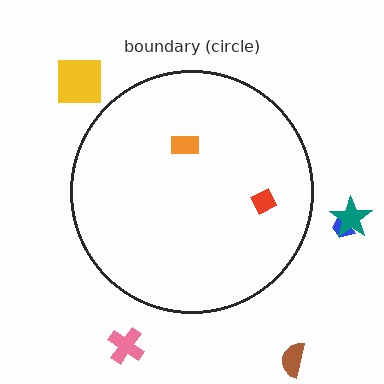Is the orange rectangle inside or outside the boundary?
Inside.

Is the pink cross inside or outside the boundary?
Outside.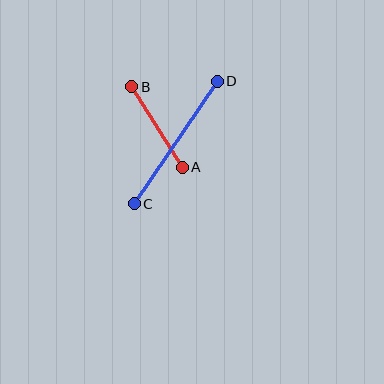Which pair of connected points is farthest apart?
Points C and D are farthest apart.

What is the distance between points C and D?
The distance is approximately 148 pixels.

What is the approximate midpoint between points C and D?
The midpoint is at approximately (176, 142) pixels.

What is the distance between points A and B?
The distance is approximately 95 pixels.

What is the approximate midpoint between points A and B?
The midpoint is at approximately (157, 127) pixels.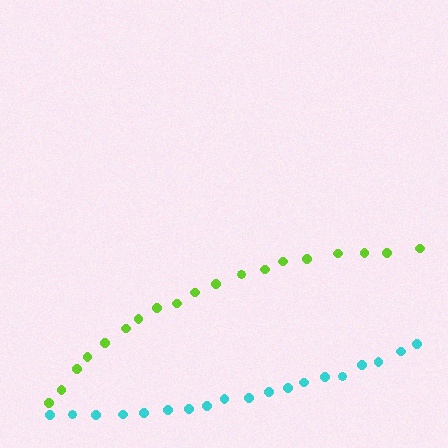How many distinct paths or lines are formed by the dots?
There are 2 distinct paths.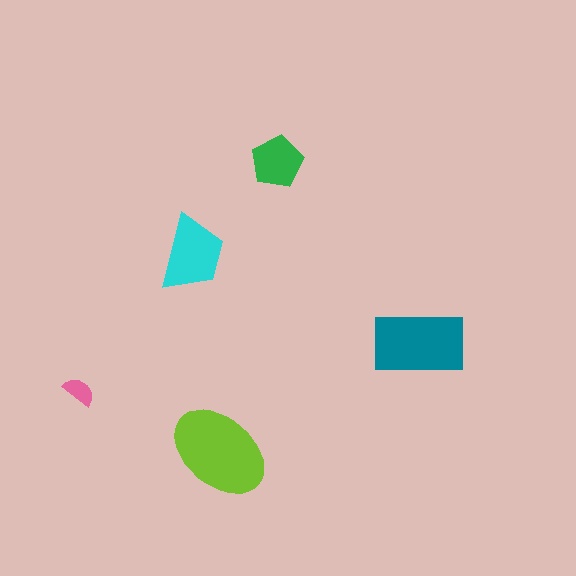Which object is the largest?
The lime ellipse.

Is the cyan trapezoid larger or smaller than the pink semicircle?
Larger.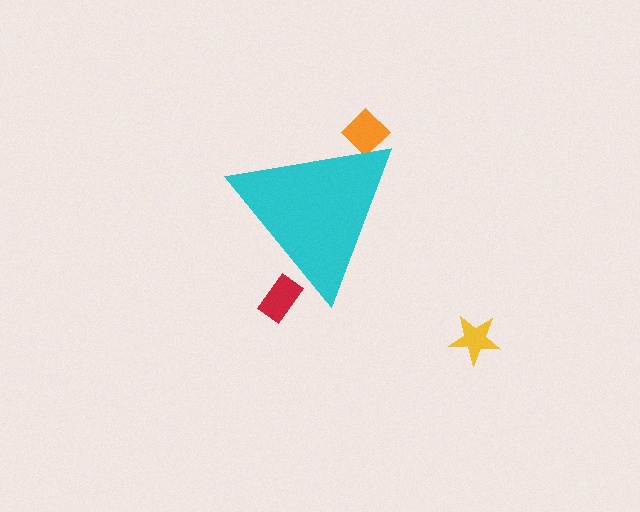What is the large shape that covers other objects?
A cyan triangle.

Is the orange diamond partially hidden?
Yes, the orange diamond is partially hidden behind the cyan triangle.